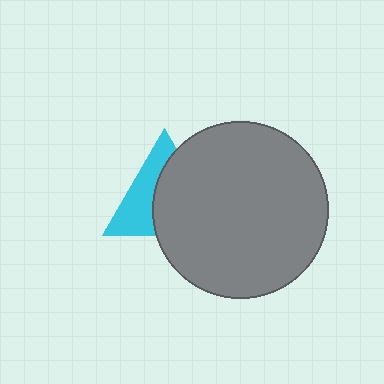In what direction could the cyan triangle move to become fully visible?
The cyan triangle could move left. That would shift it out from behind the gray circle entirely.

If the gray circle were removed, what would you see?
You would see the complete cyan triangle.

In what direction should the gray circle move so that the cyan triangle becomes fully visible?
The gray circle should move right. That is the shortest direction to clear the overlap and leave the cyan triangle fully visible.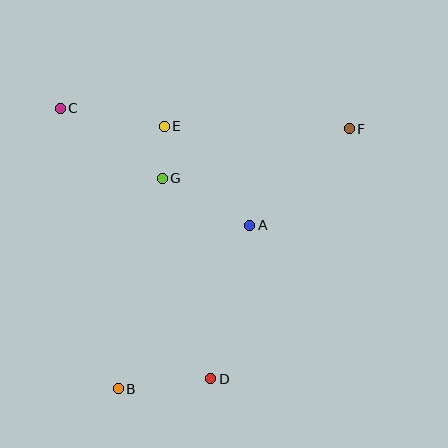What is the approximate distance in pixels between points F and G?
The distance between F and G is approximately 193 pixels.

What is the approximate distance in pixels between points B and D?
The distance between B and D is approximately 93 pixels.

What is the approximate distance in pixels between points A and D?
The distance between A and D is approximately 158 pixels.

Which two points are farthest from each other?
Points B and F are farthest from each other.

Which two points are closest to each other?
Points E and G are closest to each other.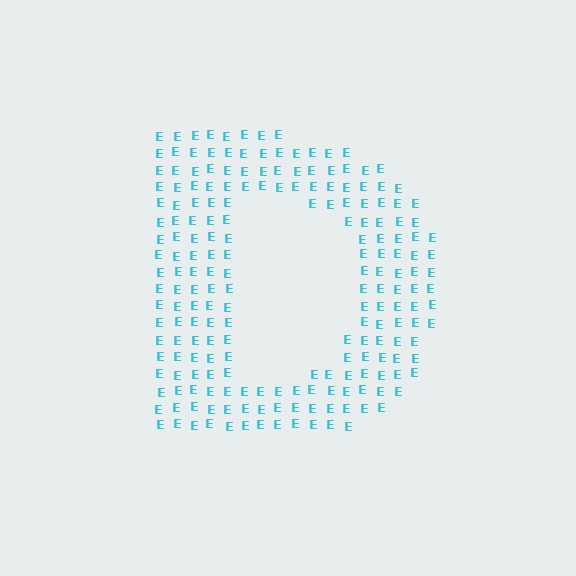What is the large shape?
The large shape is the letter D.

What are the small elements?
The small elements are letter E's.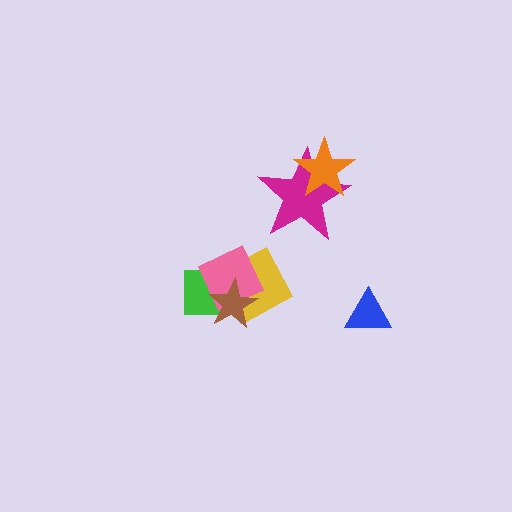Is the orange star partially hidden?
No, no other shape covers it.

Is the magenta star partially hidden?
Yes, it is partially covered by another shape.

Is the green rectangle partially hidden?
Yes, it is partially covered by another shape.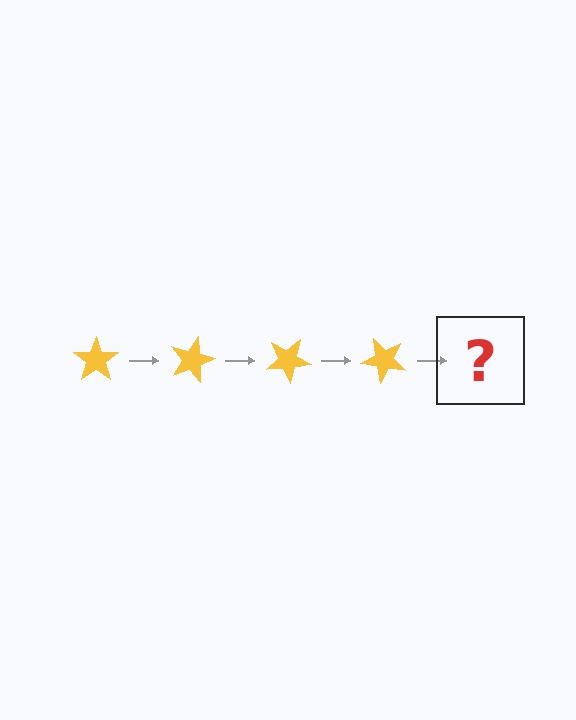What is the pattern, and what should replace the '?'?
The pattern is that the star rotates 15 degrees each step. The '?' should be a yellow star rotated 60 degrees.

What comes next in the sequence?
The next element should be a yellow star rotated 60 degrees.